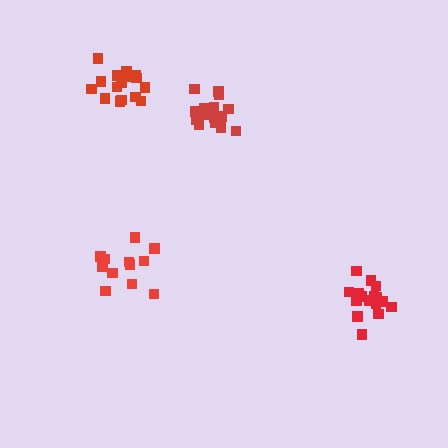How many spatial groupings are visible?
There are 4 spatial groupings.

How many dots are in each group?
Group 1: 13 dots, Group 2: 16 dots, Group 3: 16 dots, Group 4: 16 dots (61 total).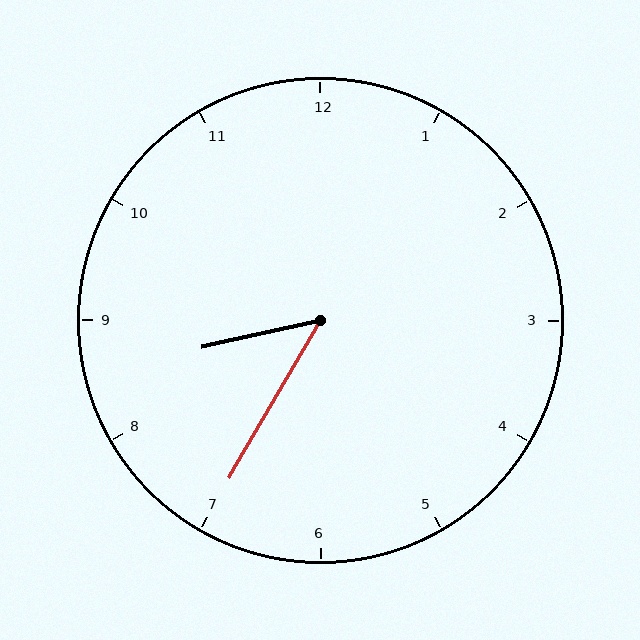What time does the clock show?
8:35.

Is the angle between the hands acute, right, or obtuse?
It is acute.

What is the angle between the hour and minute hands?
Approximately 48 degrees.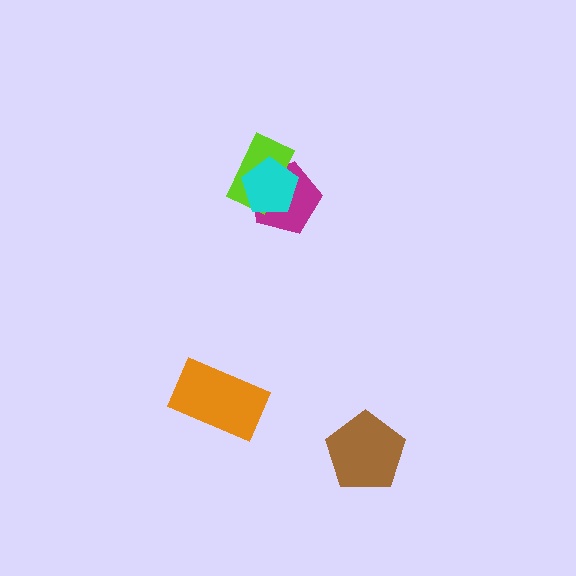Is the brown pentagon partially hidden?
No, no other shape covers it.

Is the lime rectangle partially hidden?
Yes, it is partially covered by another shape.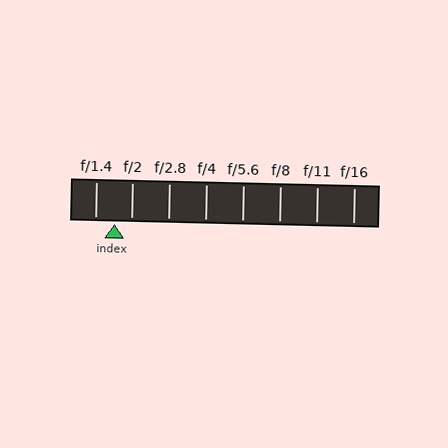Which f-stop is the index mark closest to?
The index mark is closest to f/2.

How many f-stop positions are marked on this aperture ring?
There are 8 f-stop positions marked.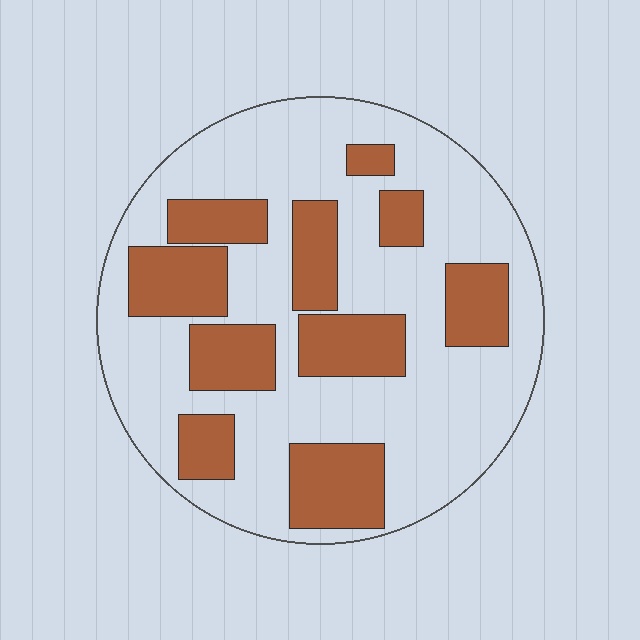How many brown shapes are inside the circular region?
10.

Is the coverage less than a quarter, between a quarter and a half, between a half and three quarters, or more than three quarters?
Between a quarter and a half.